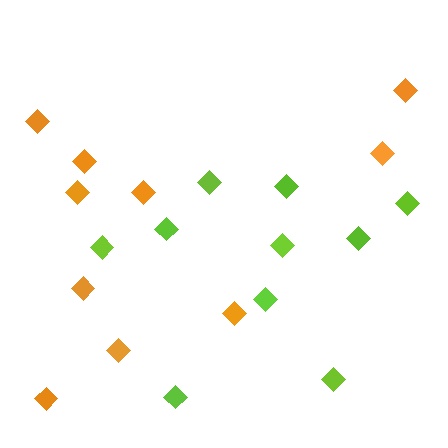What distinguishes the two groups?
There are 2 groups: one group of lime diamonds (10) and one group of orange diamonds (10).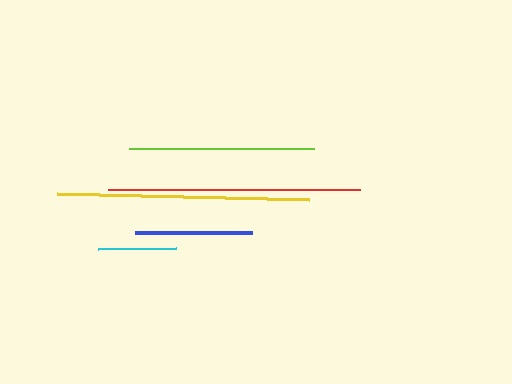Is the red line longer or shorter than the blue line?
The red line is longer than the blue line.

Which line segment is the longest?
The red line is the longest at approximately 252 pixels.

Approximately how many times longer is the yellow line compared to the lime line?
The yellow line is approximately 1.4 times the length of the lime line.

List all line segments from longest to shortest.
From longest to shortest: red, yellow, lime, blue, cyan.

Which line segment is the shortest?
The cyan line is the shortest at approximately 77 pixels.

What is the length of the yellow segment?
The yellow segment is approximately 252 pixels long.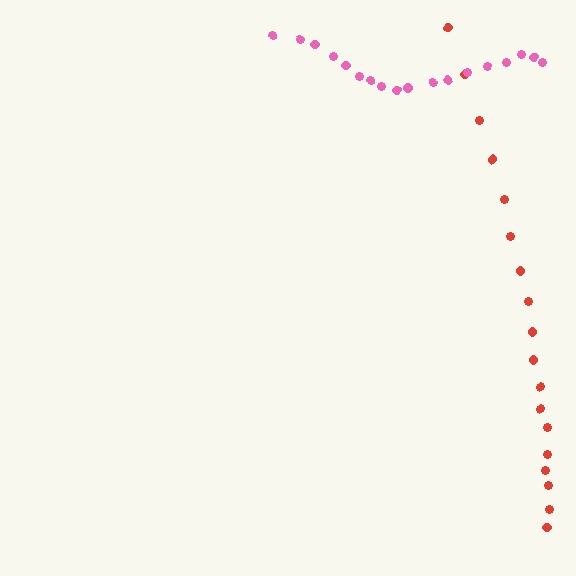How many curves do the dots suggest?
There are 2 distinct paths.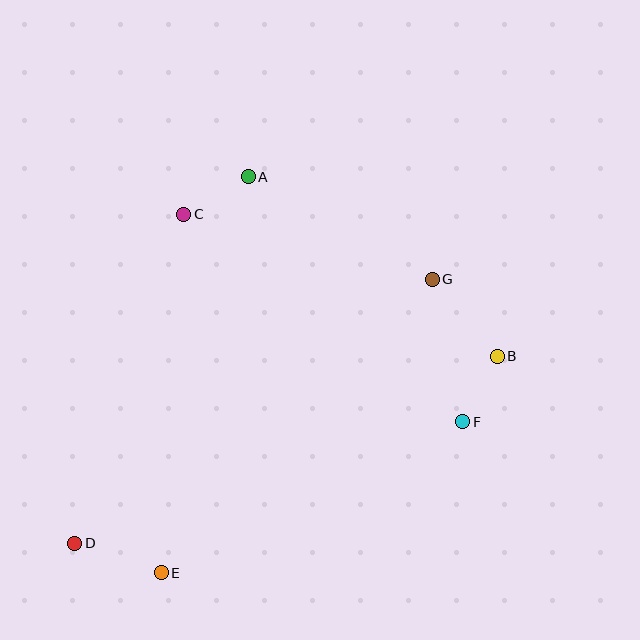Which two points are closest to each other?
Points B and F are closest to each other.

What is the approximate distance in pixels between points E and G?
The distance between E and G is approximately 399 pixels.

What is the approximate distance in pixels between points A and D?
The distance between A and D is approximately 405 pixels.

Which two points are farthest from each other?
Points B and D are farthest from each other.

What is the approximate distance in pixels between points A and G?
The distance between A and G is approximately 211 pixels.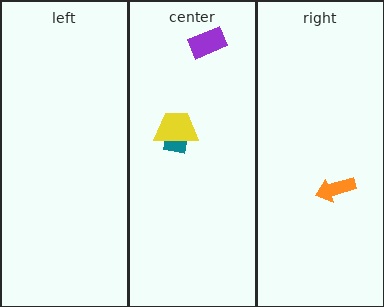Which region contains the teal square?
The center region.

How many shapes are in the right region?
1.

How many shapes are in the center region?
3.